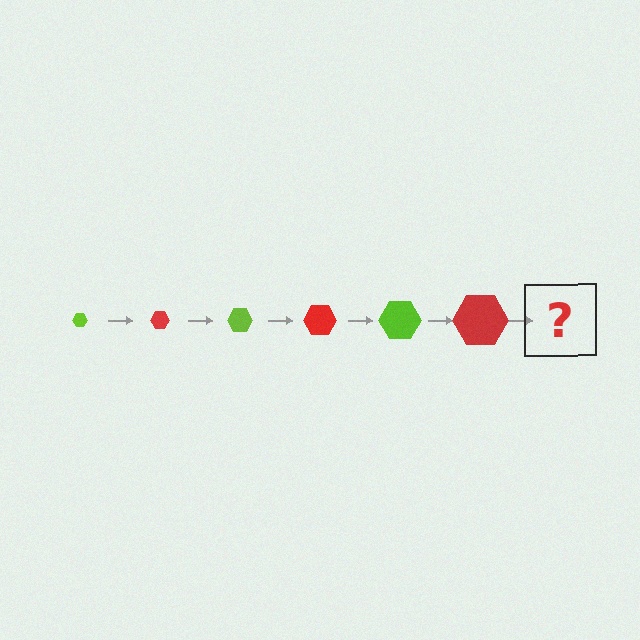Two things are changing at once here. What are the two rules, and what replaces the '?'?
The two rules are that the hexagon grows larger each step and the color cycles through lime and red. The '?' should be a lime hexagon, larger than the previous one.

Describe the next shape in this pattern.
It should be a lime hexagon, larger than the previous one.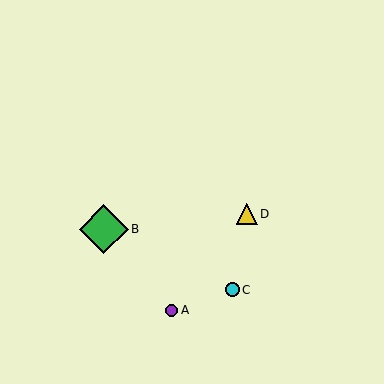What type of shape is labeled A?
Shape A is a purple circle.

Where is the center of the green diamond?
The center of the green diamond is at (104, 229).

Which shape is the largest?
The green diamond (labeled B) is the largest.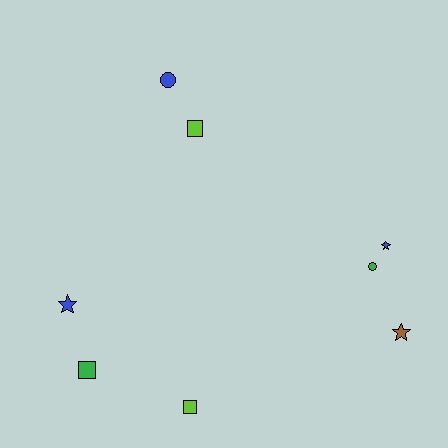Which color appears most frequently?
Blue, with 3 objects.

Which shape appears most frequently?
Square, with 3 objects.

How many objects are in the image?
There are 8 objects.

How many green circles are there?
There is 1 green circle.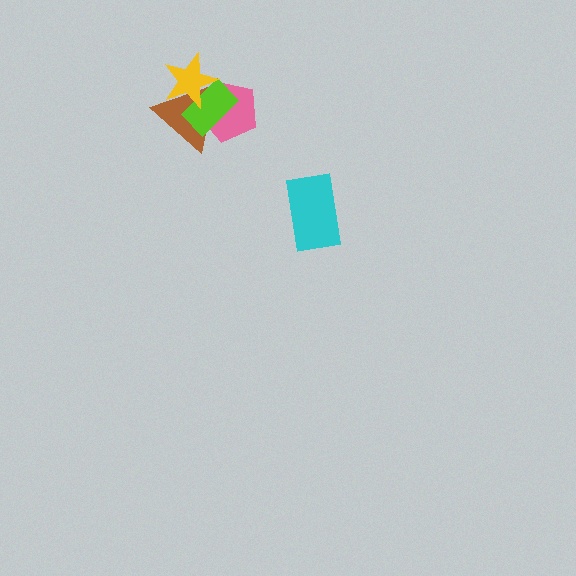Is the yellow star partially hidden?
No, no other shape covers it.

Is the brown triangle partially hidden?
Yes, it is partially covered by another shape.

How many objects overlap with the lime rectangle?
3 objects overlap with the lime rectangle.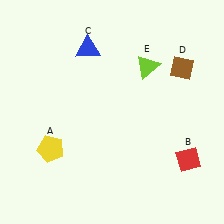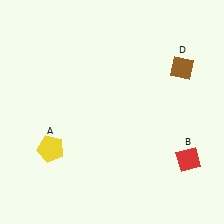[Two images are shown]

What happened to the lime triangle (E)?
The lime triangle (E) was removed in Image 2. It was in the top-right area of Image 1.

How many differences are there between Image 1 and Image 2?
There are 2 differences between the two images.